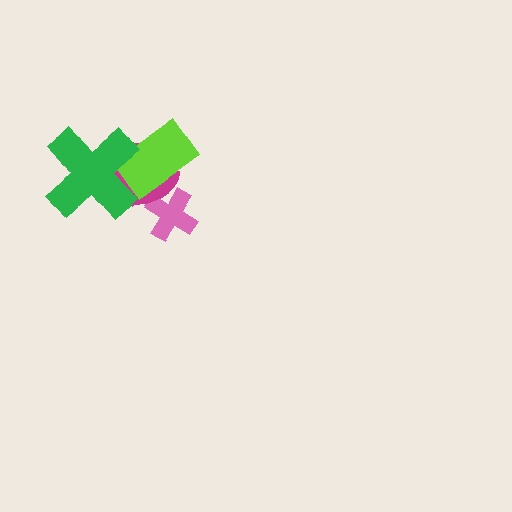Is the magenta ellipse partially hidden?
Yes, it is partially covered by another shape.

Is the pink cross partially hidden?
Yes, it is partially covered by another shape.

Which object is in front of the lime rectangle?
The green cross is in front of the lime rectangle.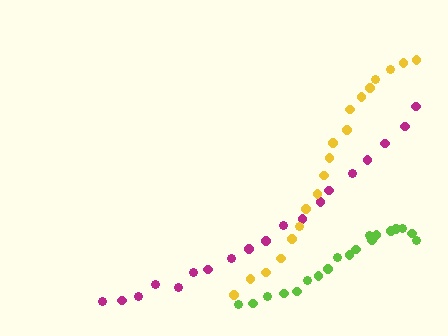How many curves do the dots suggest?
There are 3 distinct paths.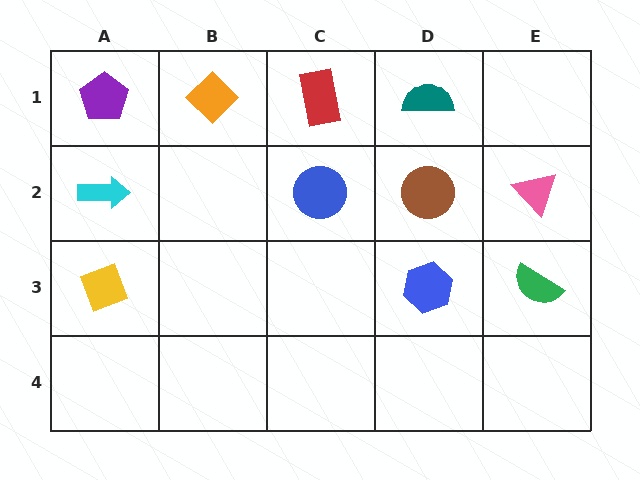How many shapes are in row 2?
4 shapes.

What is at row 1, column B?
An orange diamond.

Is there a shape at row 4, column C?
No, that cell is empty.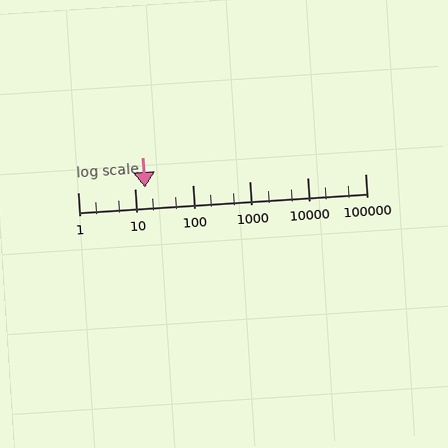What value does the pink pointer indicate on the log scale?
The pointer indicates approximately 15.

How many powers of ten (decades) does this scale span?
The scale spans 5 decades, from 1 to 100000.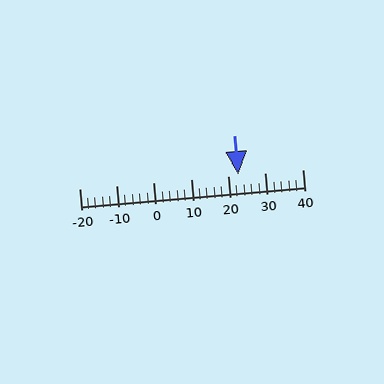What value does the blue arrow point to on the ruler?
The blue arrow points to approximately 23.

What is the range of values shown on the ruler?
The ruler shows values from -20 to 40.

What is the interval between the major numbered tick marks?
The major tick marks are spaced 10 units apart.